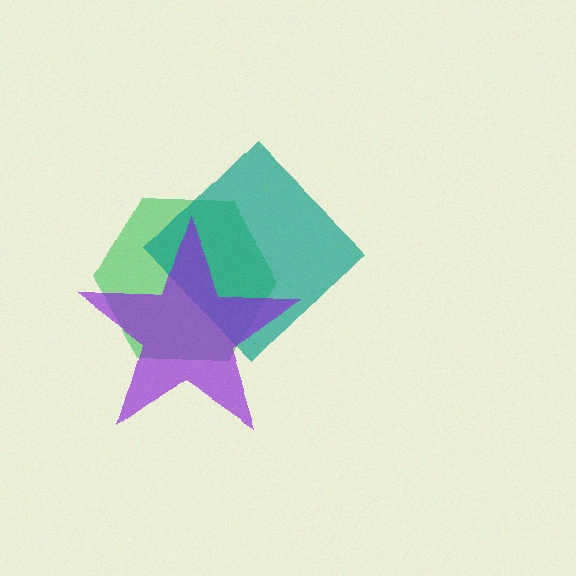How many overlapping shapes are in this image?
There are 3 overlapping shapes in the image.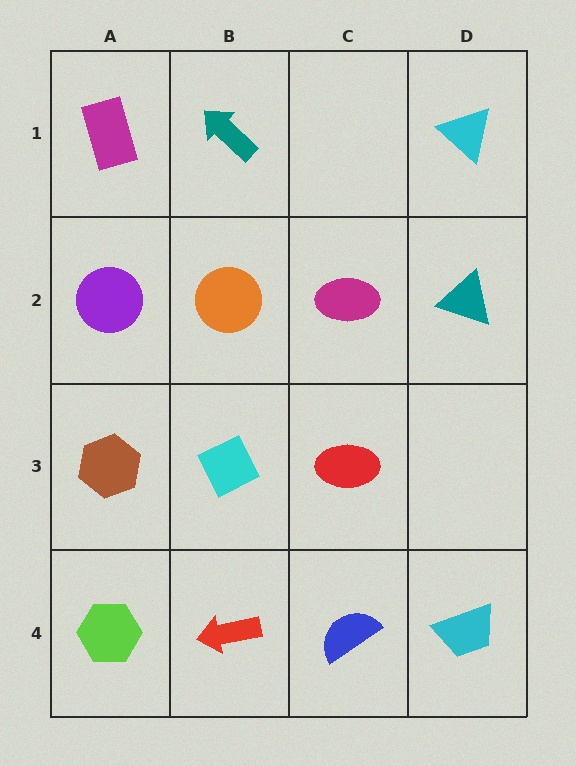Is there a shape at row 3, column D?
No, that cell is empty.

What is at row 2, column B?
An orange circle.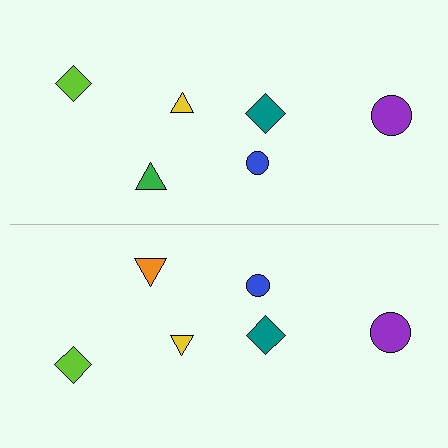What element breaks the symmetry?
The orange triangle on the bottom side breaks the symmetry — its mirror counterpart is green.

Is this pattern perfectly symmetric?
No, the pattern is not perfectly symmetric. The orange triangle on the bottom side breaks the symmetry — its mirror counterpart is green.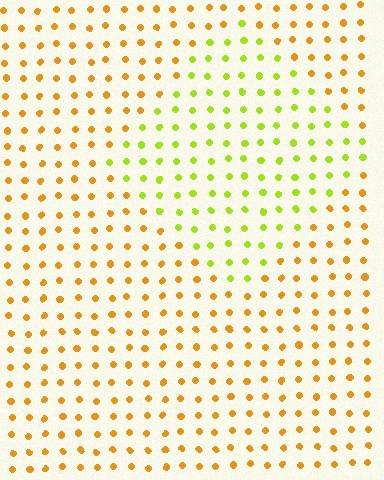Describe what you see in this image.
The image is filled with small orange elements in a uniform arrangement. A diamond-shaped region is visible where the elements are tinted to a slightly different hue, forming a subtle color boundary.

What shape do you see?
I see a diamond.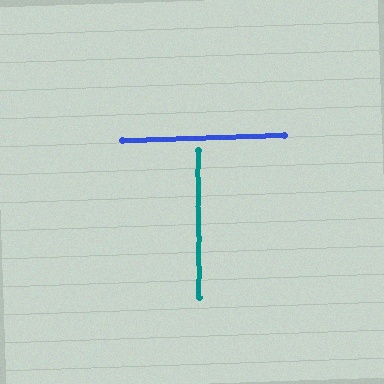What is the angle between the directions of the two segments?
Approximately 89 degrees.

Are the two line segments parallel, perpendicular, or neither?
Perpendicular — they meet at approximately 89°.